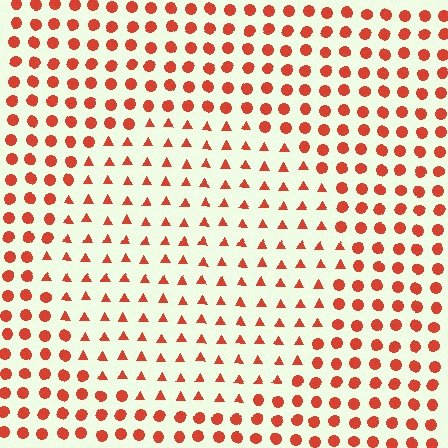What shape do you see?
I see a circle.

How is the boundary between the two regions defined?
The boundary is defined by a change in element shape: triangles inside vs. circles outside. All elements share the same color and spacing.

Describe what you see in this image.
The image is filled with small red elements arranged in a uniform grid. A circle-shaped region contains triangles, while the surrounding area contains circles. The boundary is defined purely by the change in element shape.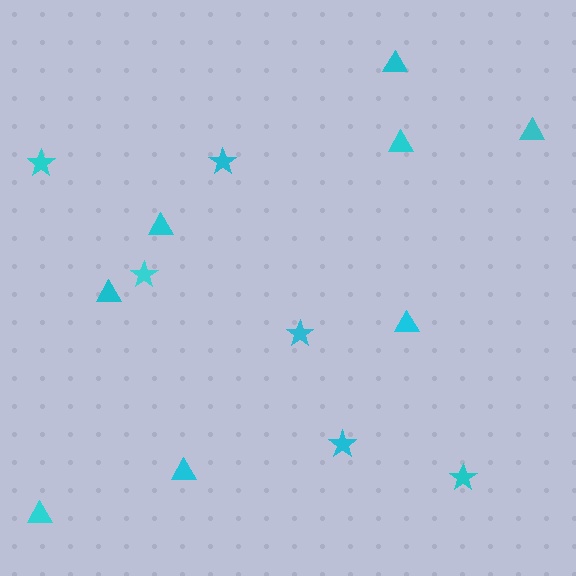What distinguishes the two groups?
There are 2 groups: one group of stars (6) and one group of triangles (8).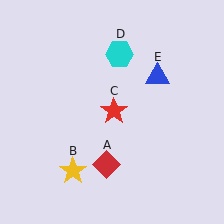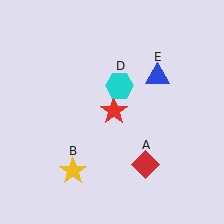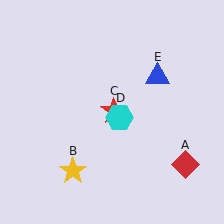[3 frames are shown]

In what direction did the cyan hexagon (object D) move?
The cyan hexagon (object D) moved down.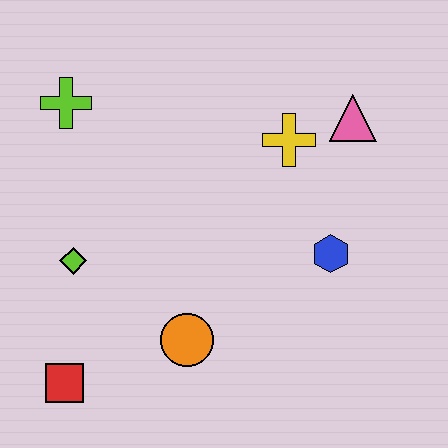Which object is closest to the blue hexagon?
The yellow cross is closest to the blue hexagon.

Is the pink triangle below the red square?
No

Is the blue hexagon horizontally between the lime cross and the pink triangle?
Yes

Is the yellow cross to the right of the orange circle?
Yes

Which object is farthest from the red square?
The pink triangle is farthest from the red square.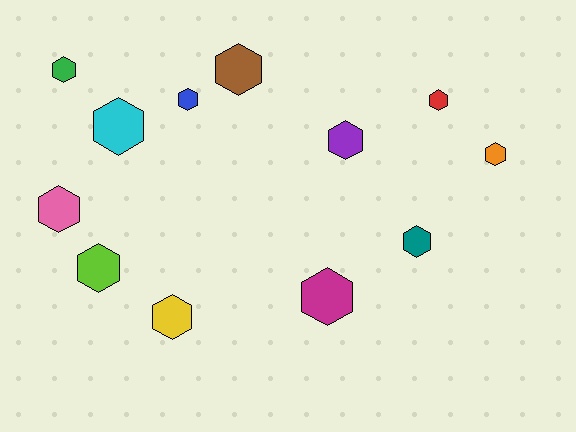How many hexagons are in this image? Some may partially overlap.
There are 12 hexagons.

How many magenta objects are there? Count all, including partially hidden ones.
There is 1 magenta object.